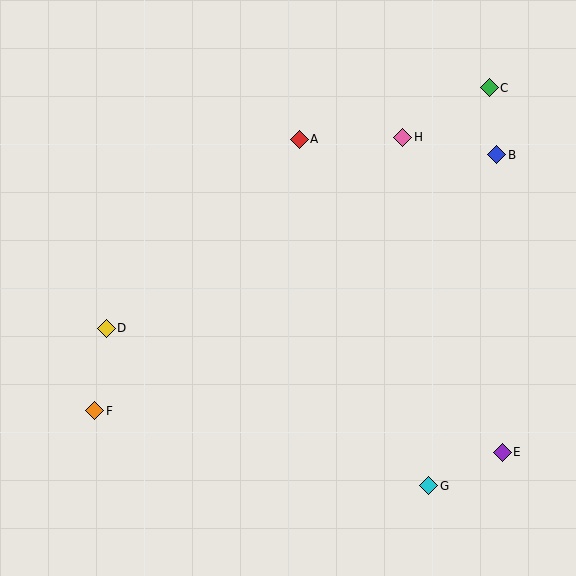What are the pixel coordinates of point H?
Point H is at (403, 137).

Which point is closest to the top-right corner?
Point C is closest to the top-right corner.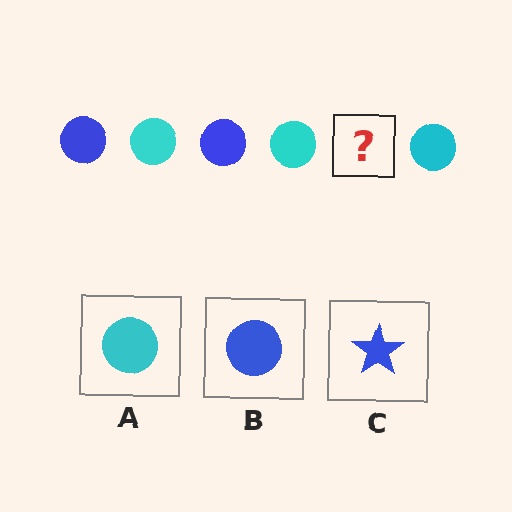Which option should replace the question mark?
Option B.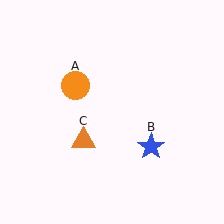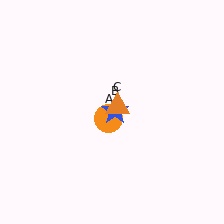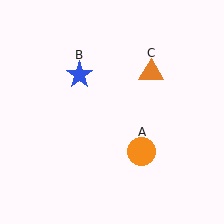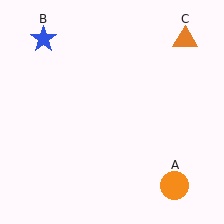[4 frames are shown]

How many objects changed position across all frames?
3 objects changed position: orange circle (object A), blue star (object B), orange triangle (object C).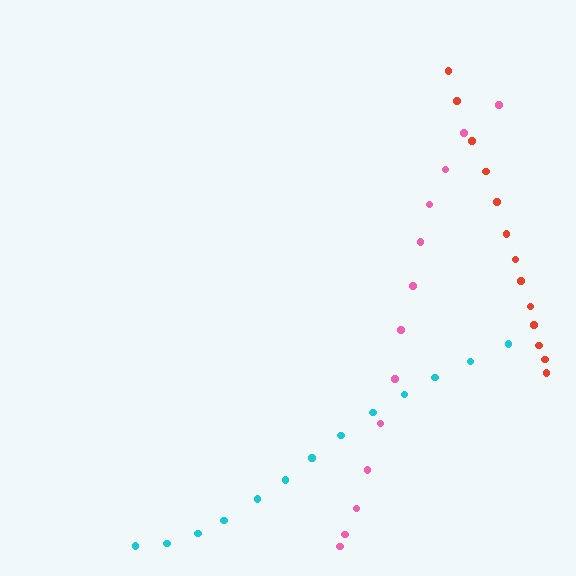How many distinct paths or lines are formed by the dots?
There are 3 distinct paths.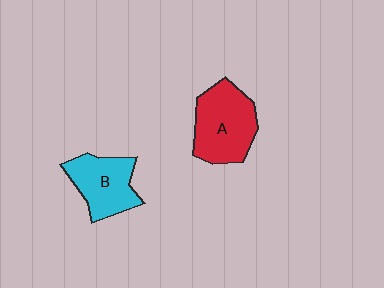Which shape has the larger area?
Shape A (red).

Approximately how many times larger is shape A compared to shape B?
Approximately 1.2 times.